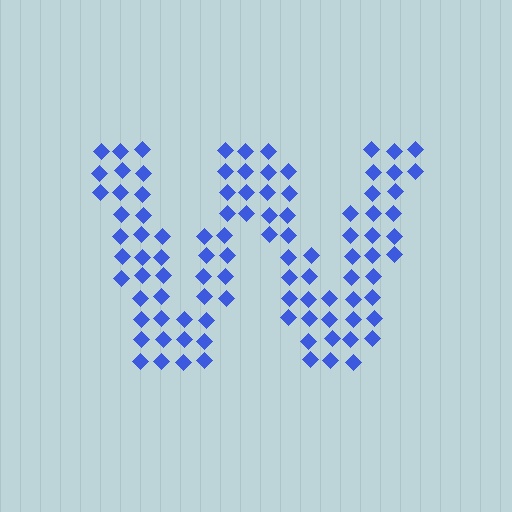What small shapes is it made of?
It is made of small diamonds.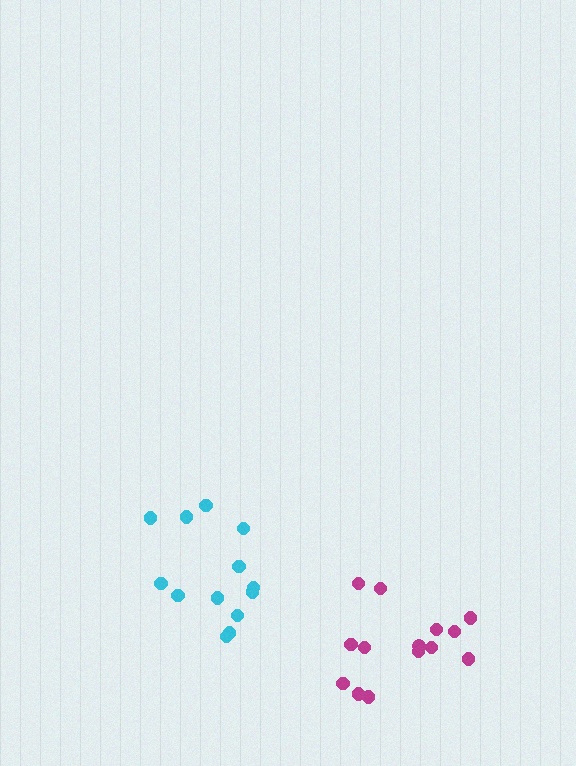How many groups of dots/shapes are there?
There are 2 groups.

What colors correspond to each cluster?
The clusters are colored: cyan, magenta.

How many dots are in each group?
Group 1: 13 dots, Group 2: 14 dots (27 total).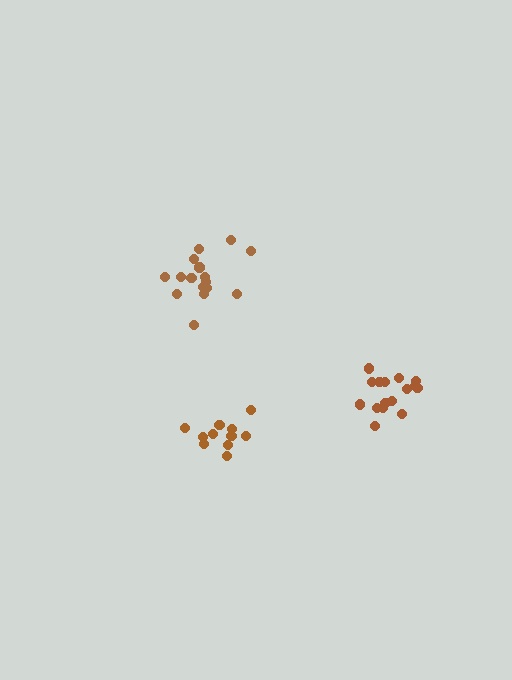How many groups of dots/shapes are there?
There are 3 groups.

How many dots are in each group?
Group 1: 16 dots, Group 2: 16 dots, Group 3: 12 dots (44 total).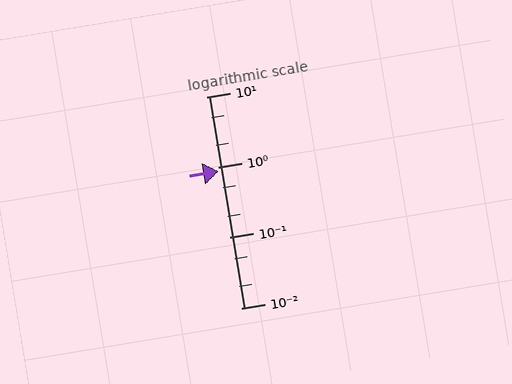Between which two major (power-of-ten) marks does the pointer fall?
The pointer is between 0.1 and 1.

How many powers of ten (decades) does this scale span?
The scale spans 3 decades, from 0.01 to 10.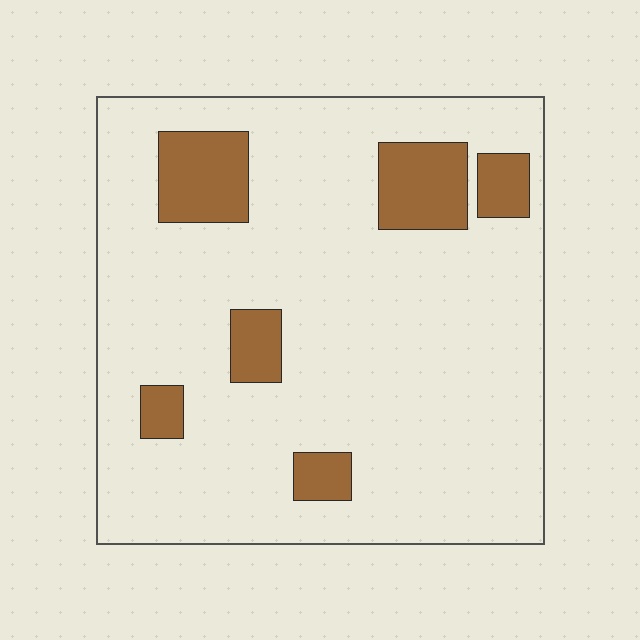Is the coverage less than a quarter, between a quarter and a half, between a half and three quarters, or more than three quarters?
Less than a quarter.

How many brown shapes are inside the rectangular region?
6.